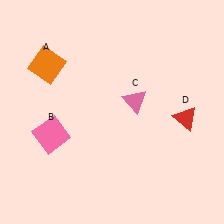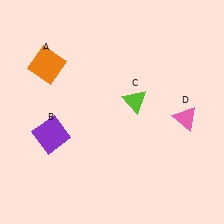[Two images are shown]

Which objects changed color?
B changed from pink to purple. C changed from pink to lime. D changed from red to pink.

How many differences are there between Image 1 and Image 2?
There are 3 differences between the two images.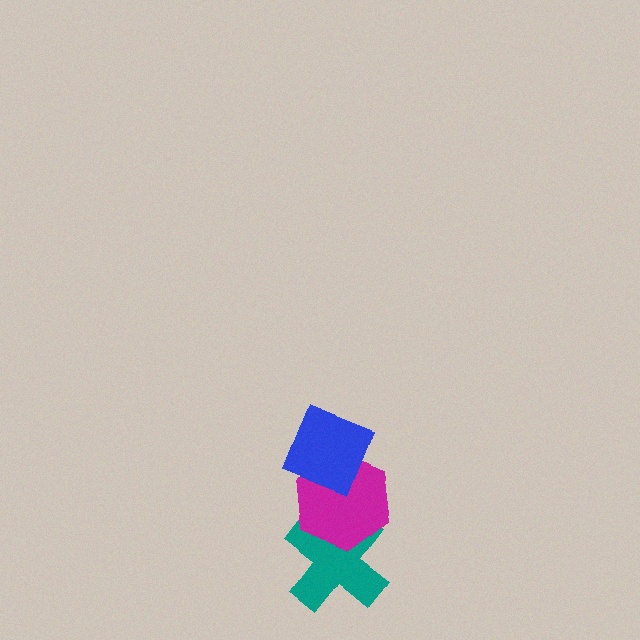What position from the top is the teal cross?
The teal cross is 3rd from the top.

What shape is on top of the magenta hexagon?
The blue diamond is on top of the magenta hexagon.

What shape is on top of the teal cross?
The magenta hexagon is on top of the teal cross.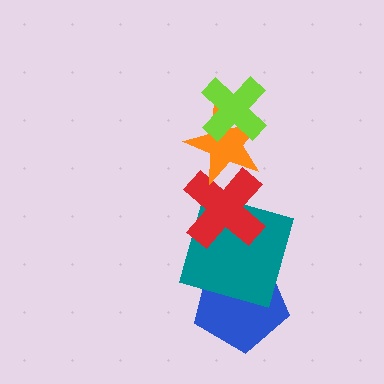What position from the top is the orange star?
The orange star is 2nd from the top.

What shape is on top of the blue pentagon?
The teal square is on top of the blue pentagon.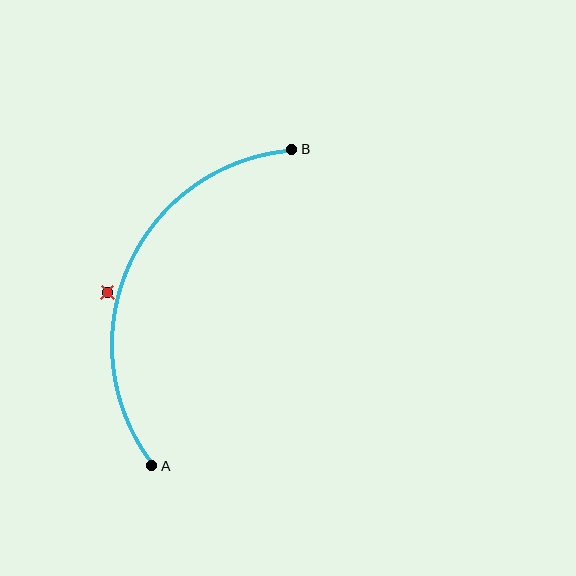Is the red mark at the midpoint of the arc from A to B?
No — the red mark does not lie on the arc at all. It sits slightly outside the curve.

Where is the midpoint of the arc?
The arc midpoint is the point on the curve farthest from the straight line joining A and B. It sits to the left of that line.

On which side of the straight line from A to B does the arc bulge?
The arc bulges to the left of the straight line connecting A and B.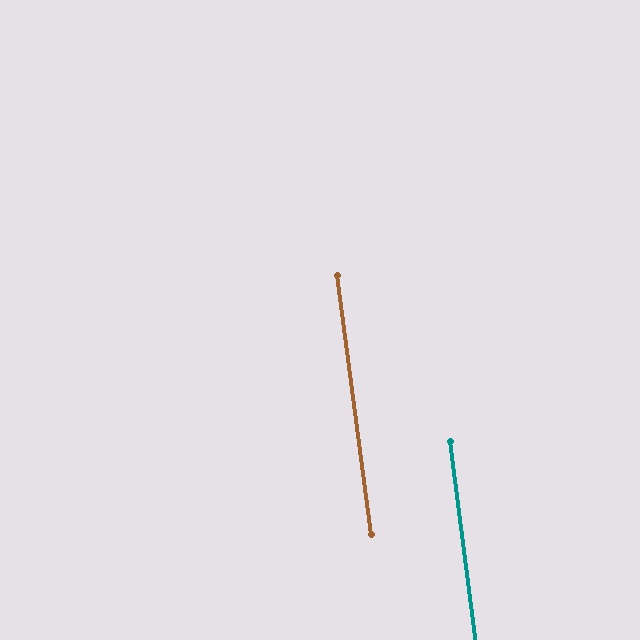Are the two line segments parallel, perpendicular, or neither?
Parallel — their directions differ by only 0.1°.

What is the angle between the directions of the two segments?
Approximately 0 degrees.